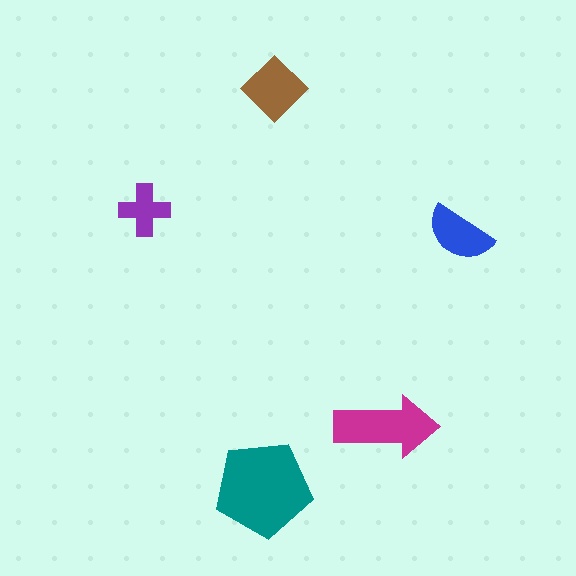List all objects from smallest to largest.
The purple cross, the blue semicircle, the brown diamond, the magenta arrow, the teal pentagon.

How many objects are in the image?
There are 5 objects in the image.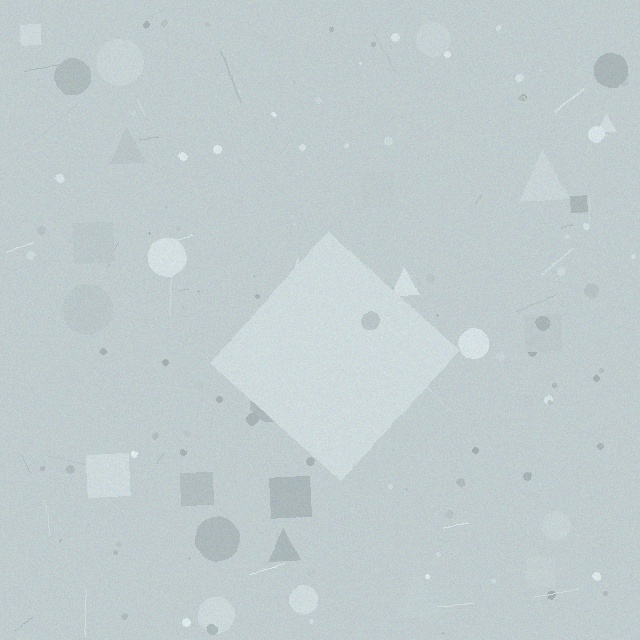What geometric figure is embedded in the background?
A diamond is embedded in the background.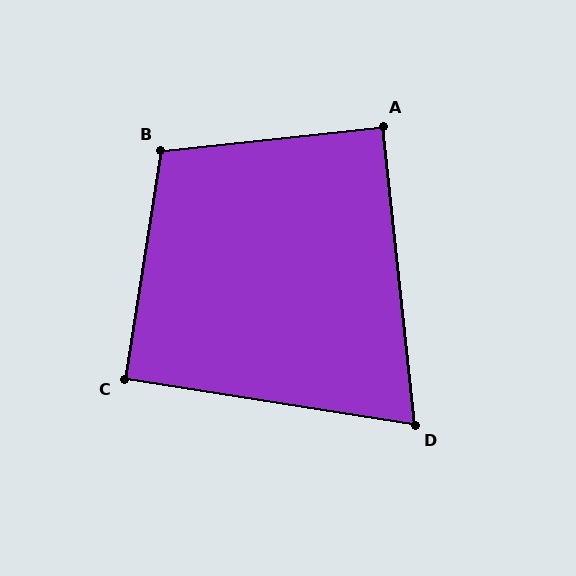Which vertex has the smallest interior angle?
D, at approximately 75 degrees.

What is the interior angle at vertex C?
Approximately 90 degrees (approximately right).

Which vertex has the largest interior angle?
B, at approximately 105 degrees.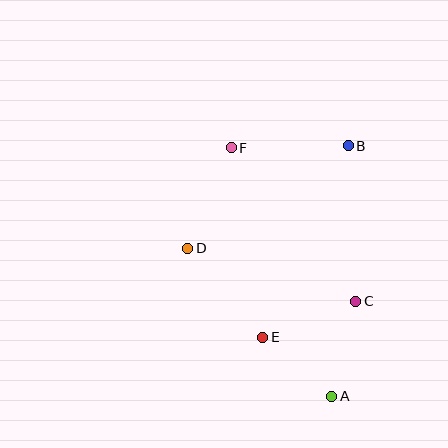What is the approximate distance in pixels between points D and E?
The distance between D and E is approximately 117 pixels.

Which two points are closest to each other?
Points A and E are closest to each other.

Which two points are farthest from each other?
Points A and F are farthest from each other.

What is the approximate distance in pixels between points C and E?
The distance between C and E is approximately 100 pixels.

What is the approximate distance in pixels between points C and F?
The distance between C and F is approximately 198 pixels.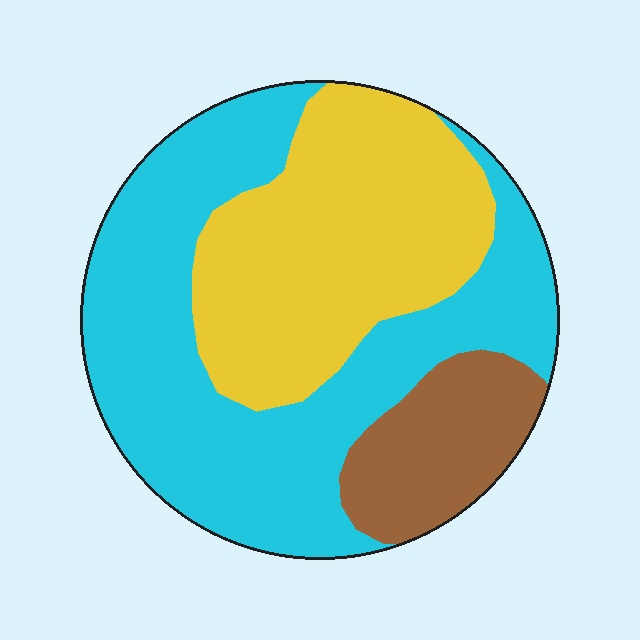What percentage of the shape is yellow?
Yellow covers roughly 35% of the shape.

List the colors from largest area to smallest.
From largest to smallest: cyan, yellow, brown.